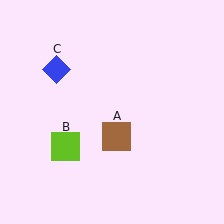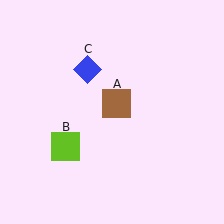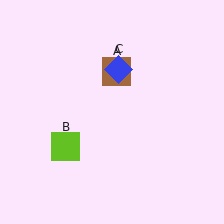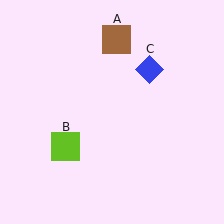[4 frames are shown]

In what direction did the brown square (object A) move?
The brown square (object A) moved up.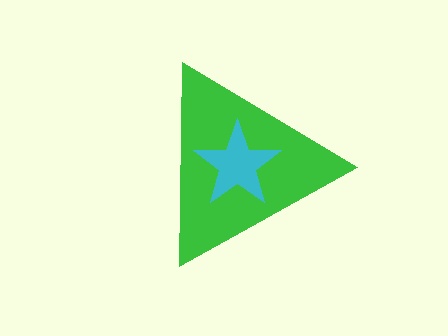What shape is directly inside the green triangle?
The cyan star.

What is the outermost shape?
The green triangle.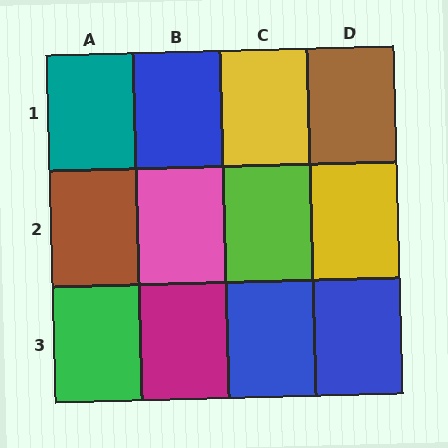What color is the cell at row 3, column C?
Blue.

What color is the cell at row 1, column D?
Brown.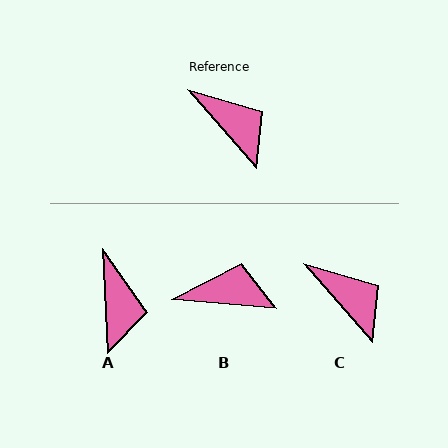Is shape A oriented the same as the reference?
No, it is off by about 38 degrees.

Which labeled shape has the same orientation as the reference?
C.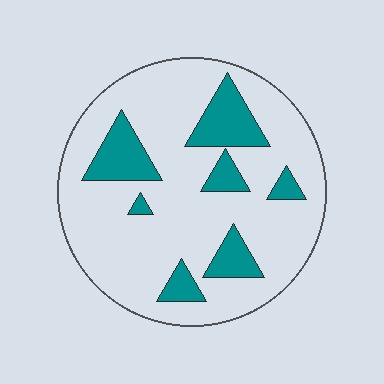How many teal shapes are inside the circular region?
7.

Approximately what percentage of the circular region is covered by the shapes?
Approximately 20%.